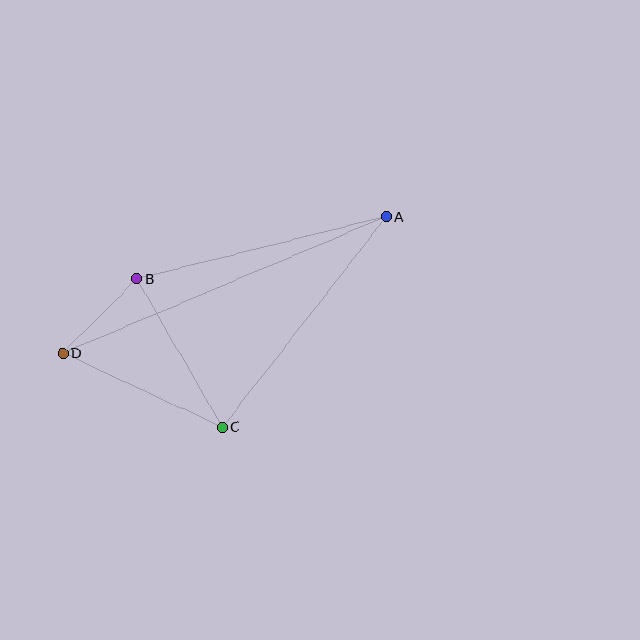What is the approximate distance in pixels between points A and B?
The distance between A and B is approximately 257 pixels.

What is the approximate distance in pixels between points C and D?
The distance between C and D is approximately 176 pixels.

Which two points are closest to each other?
Points B and D are closest to each other.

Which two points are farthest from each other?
Points A and D are farthest from each other.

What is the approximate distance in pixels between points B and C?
The distance between B and C is approximately 171 pixels.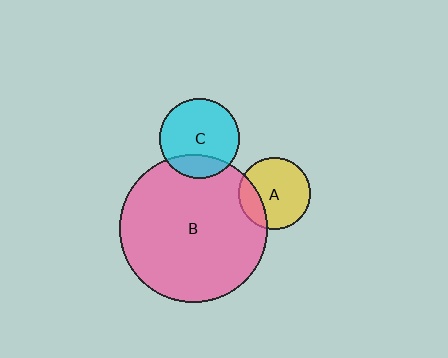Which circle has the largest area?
Circle B (pink).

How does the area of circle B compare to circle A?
Approximately 4.2 times.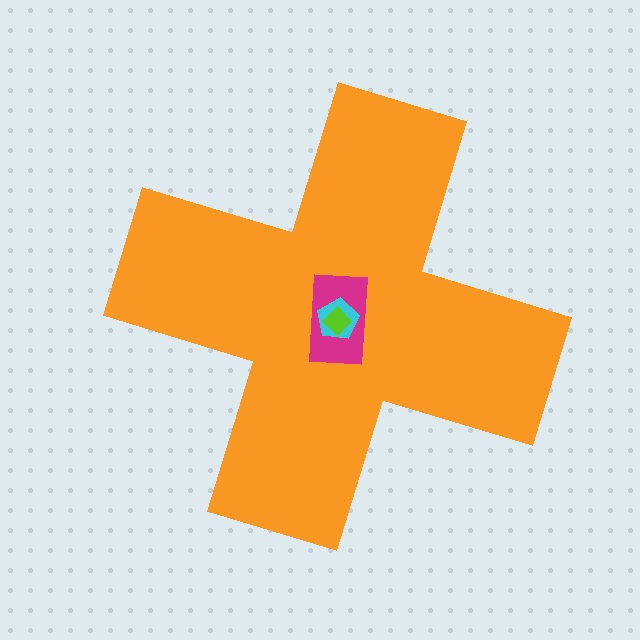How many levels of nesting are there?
4.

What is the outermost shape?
The orange cross.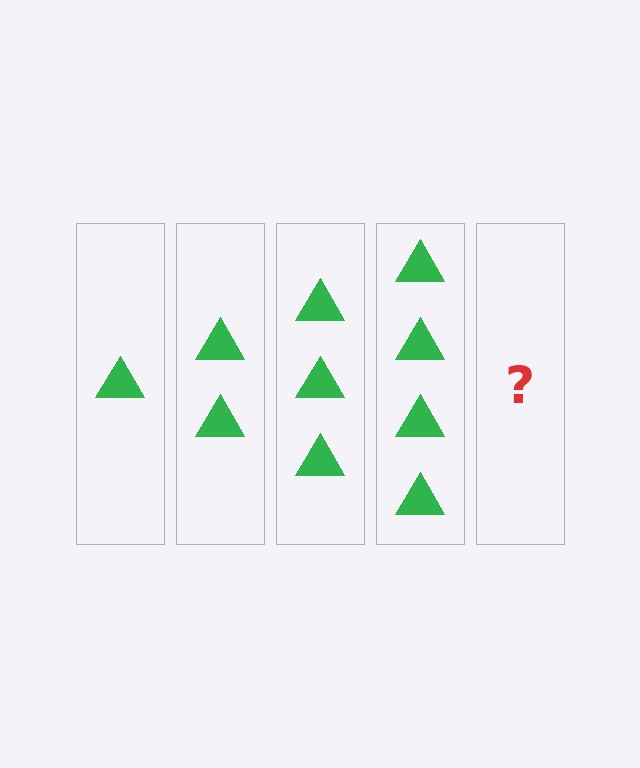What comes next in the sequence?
The next element should be 5 triangles.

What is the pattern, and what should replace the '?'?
The pattern is that each step adds one more triangle. The '?' should be 5 triangles.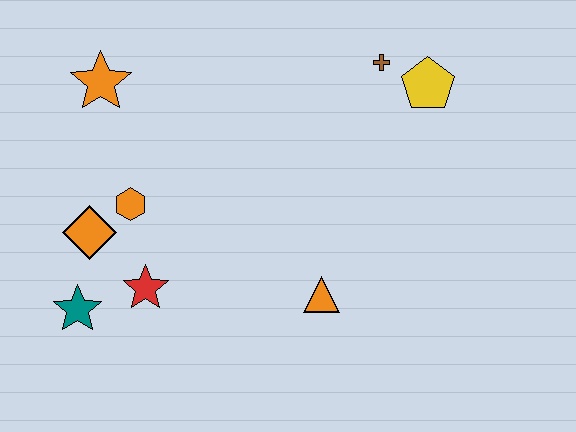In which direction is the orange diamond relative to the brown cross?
The orange diamond is to the left of the brown cross.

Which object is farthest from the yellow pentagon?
The teal star is farthest from the yellow pentagon.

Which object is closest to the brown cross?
The yellow pentagon is closest to the brown cross.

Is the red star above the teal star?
Yes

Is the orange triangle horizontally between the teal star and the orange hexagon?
No